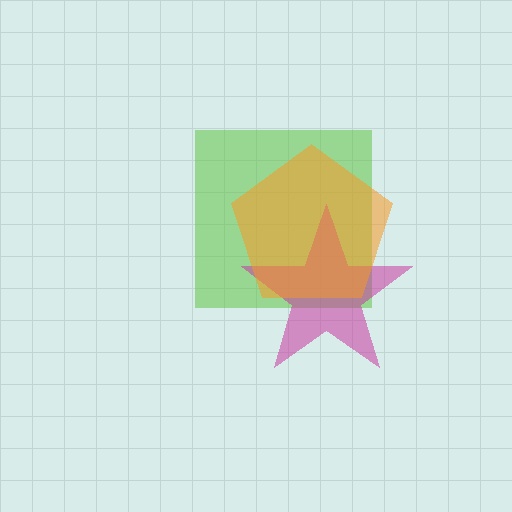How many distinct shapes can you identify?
There are 3 distinct shapes: a lime square, a magenta star, an orange pentagon.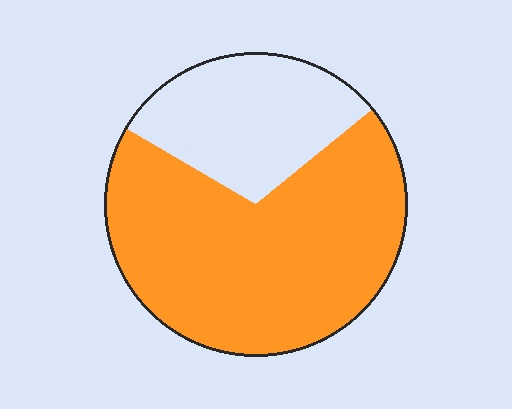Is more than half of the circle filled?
Yes.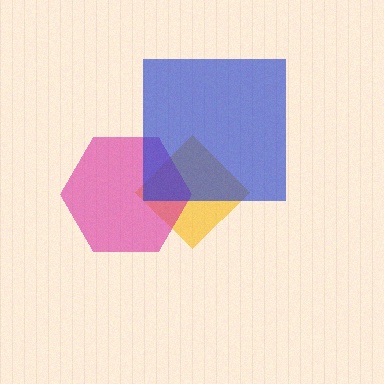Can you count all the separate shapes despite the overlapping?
Yes, there are 3 separate shapes.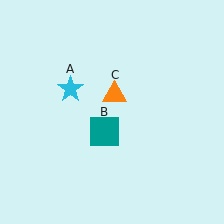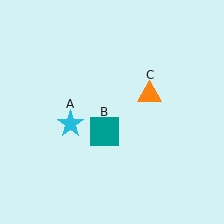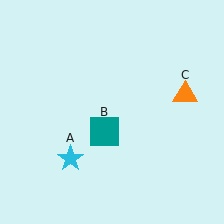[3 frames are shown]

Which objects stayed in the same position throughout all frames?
Teal square (object B) remained stationary.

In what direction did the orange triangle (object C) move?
The orange triangle (object C) moved right.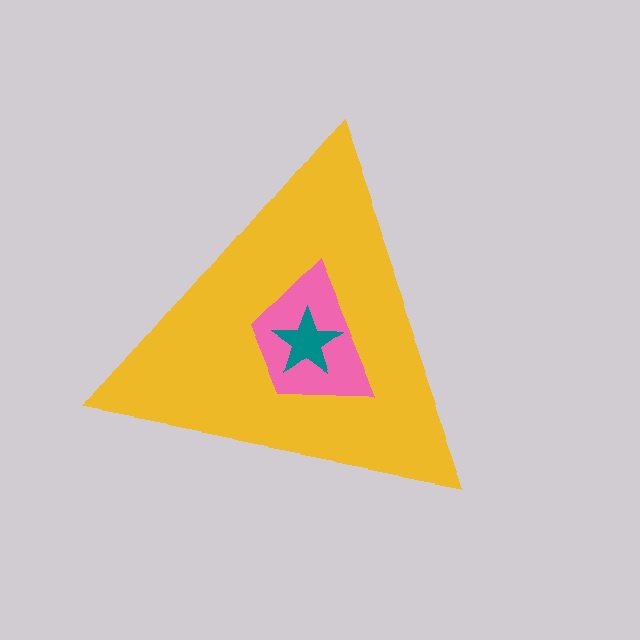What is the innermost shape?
The teal star.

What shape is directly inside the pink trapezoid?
The teal star.